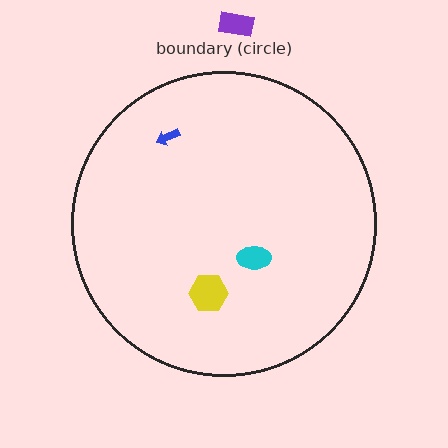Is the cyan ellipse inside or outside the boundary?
Inside.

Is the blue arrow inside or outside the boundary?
Inside.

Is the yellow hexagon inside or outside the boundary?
Inside.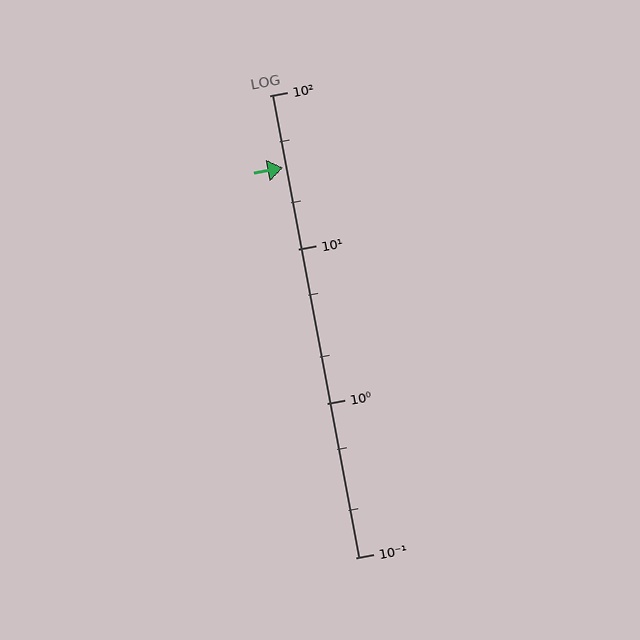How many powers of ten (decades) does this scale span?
The scale spans 3 decades, from 0.1 to 100.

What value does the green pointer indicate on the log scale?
The pointer indicates approximately 34.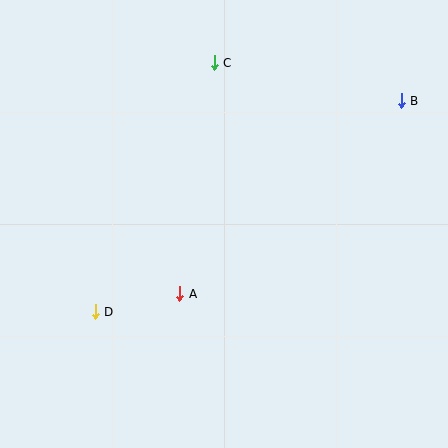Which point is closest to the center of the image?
Point A at (180, 294) is closest to the center.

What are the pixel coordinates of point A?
Point A is at (180, 294).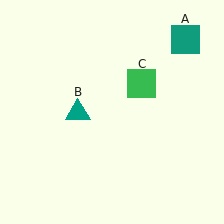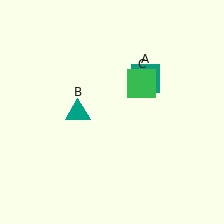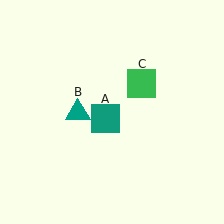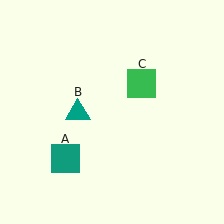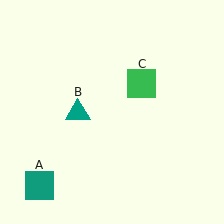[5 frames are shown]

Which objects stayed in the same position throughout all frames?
Teal triangle (object B) and green square (object C) remained stationary.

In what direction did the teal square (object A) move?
The teal square (object A) moved down and to the left.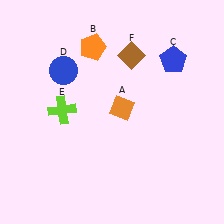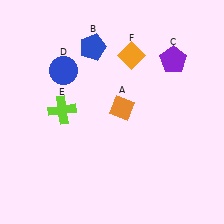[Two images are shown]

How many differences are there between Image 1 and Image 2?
There are 3 differences between the two images.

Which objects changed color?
B changed from orange to blue. C changed from blue to purple. F changed from brown to orange.